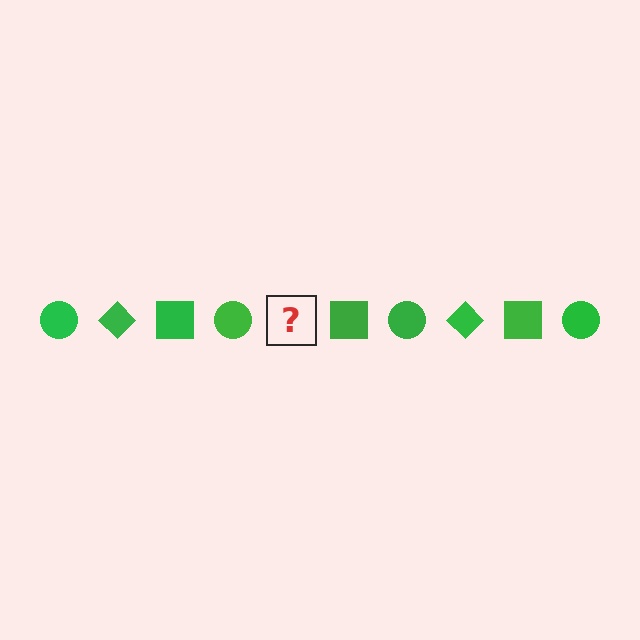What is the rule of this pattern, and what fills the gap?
The rule is that the pattern cycles through circle, diamond, square shapes in green. The gap should be filled with a green diamond.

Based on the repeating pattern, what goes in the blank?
The blank should be a green diamond.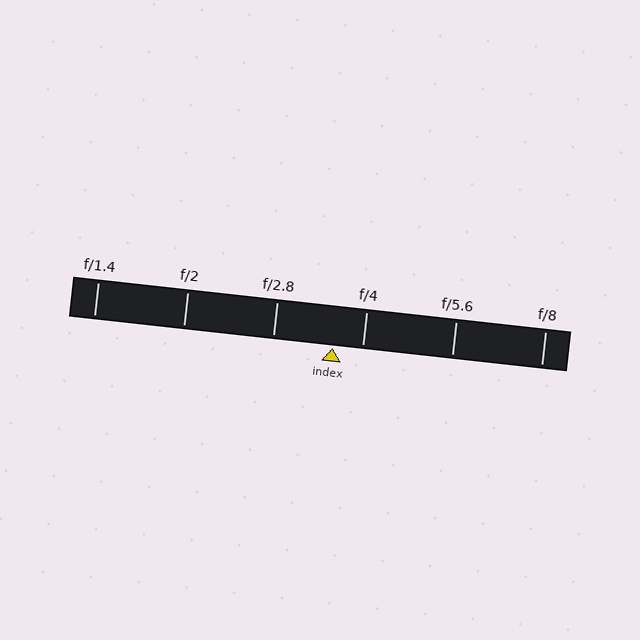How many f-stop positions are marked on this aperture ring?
There are 6 f-stop positions marked.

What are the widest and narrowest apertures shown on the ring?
The widest aperture shown is f/1.4 and the narrowest is f/8.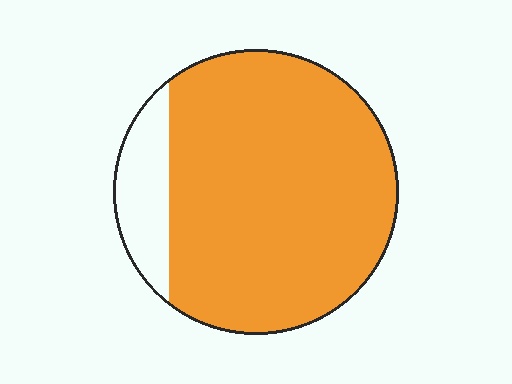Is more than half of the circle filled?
Yes.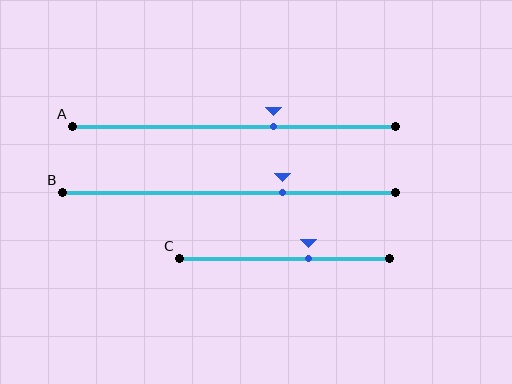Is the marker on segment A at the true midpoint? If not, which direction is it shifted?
No, the marker on segment A is shifted to the right by about 12% of the segment length.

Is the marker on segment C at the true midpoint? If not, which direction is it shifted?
No, the marker on segment C is shifted to the right by about 12% of the segment length.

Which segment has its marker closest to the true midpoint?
Segment C has its marker closest to the true midpoint.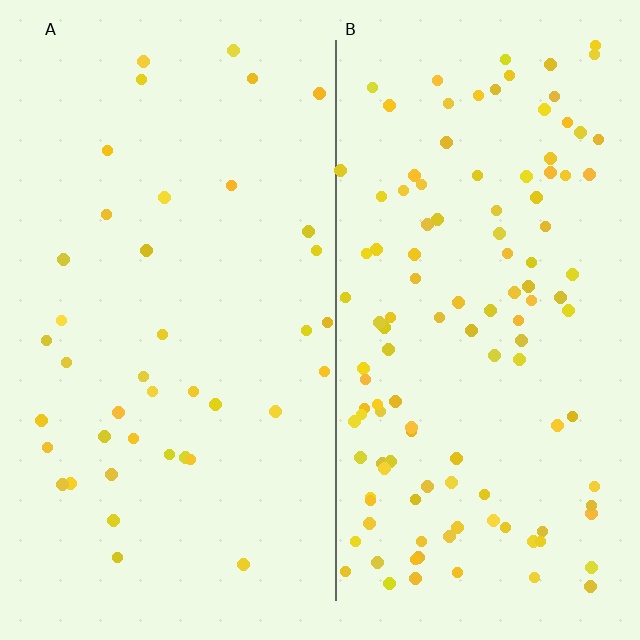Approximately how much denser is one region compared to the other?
Approximately 3.0× — region B over region A.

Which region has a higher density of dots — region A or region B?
B (the right).